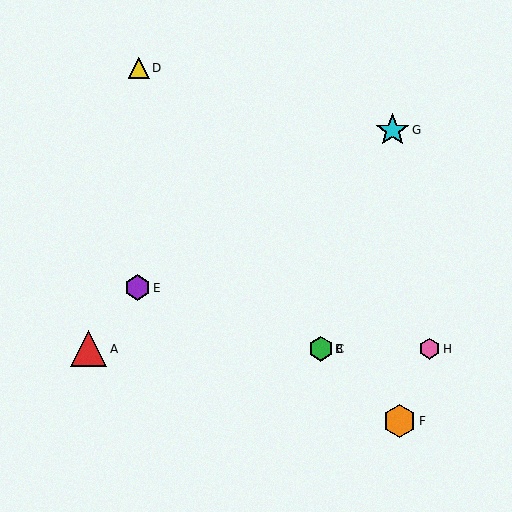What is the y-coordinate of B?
Object B is at y≈349.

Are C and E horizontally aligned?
No, C is at y≈349 and E is at y≈288.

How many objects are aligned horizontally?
4 objects (A, B, C, H) are aligned horizontally.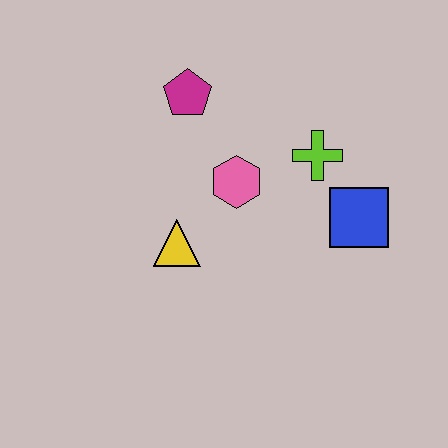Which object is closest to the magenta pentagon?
The pink hexagon is closest to the magenta pentagon.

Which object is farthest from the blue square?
The magenta pentagon is farthest from the blue square.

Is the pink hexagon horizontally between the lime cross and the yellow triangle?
Yes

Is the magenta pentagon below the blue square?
No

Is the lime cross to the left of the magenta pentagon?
No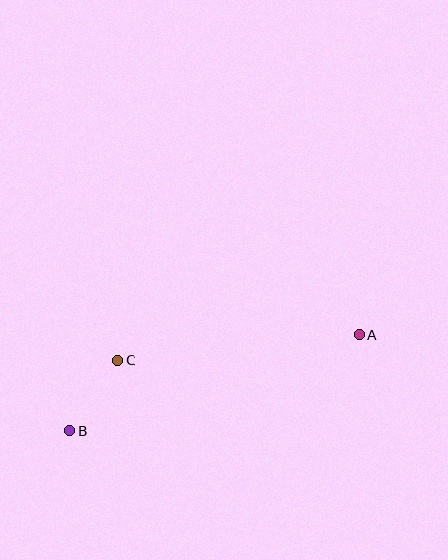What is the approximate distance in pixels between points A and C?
The distance between A and C is approximately 243 pixels.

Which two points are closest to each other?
Points B and C are closest to each other.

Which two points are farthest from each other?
Points A and B are farthest from each other.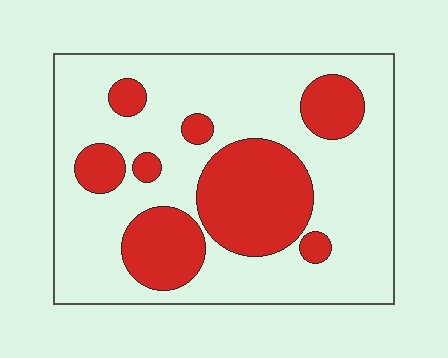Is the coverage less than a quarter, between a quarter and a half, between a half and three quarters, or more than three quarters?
Between a quarter and a half.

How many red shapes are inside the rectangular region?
8.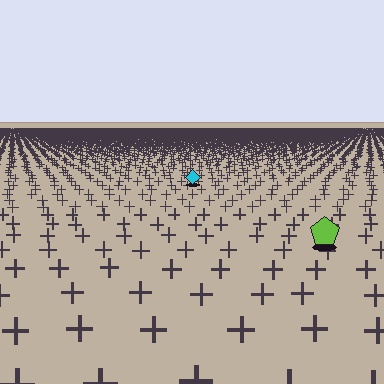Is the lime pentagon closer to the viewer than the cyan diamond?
Yes. The lime pentagon is closer — you can tell from the texture gradient: the ground texture is coarser near it.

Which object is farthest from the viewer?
The cyan diamond is farthest from the viewer. It appears smaller and the ground texture around it is denser.